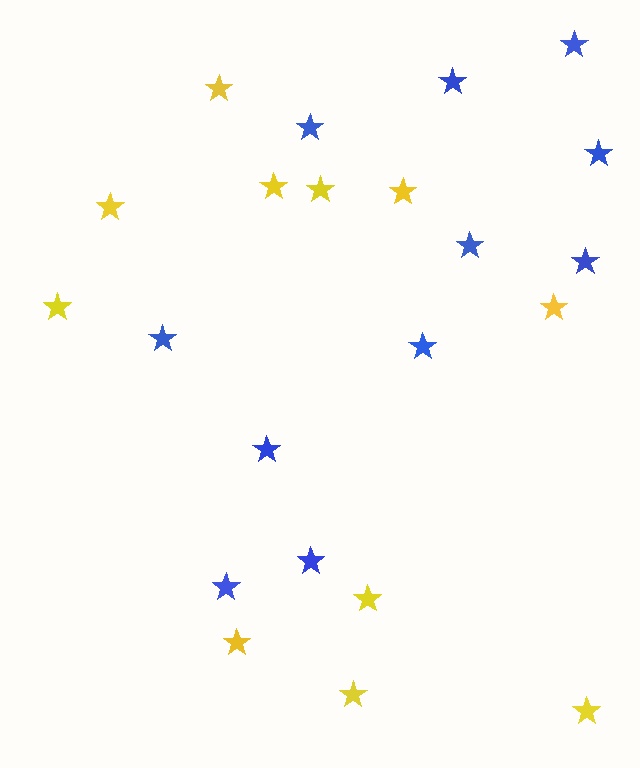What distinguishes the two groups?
There are 2 groups: one group of yellow stars (11) and one group of blue stars (11).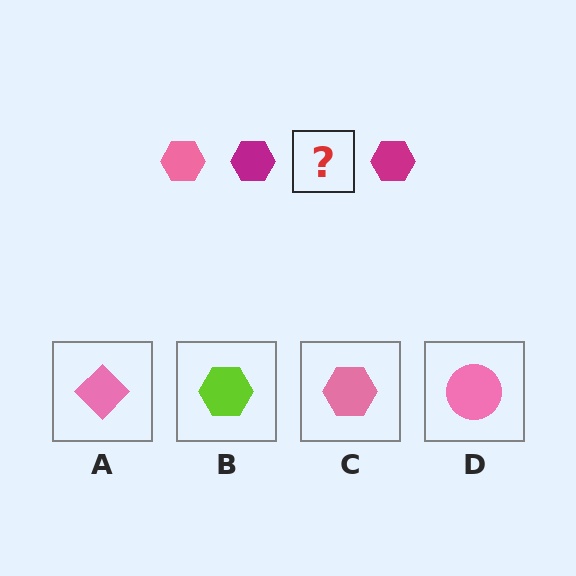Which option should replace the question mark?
Option C.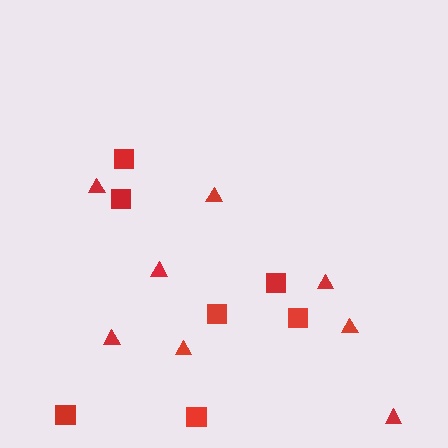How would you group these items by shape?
There are 2 groups: one group of squares (7) and one group of triangles (8).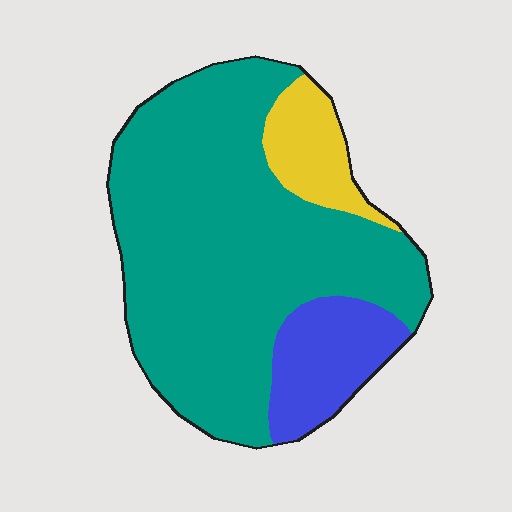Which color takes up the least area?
Yellow, at roughly 10%.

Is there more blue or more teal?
Teal.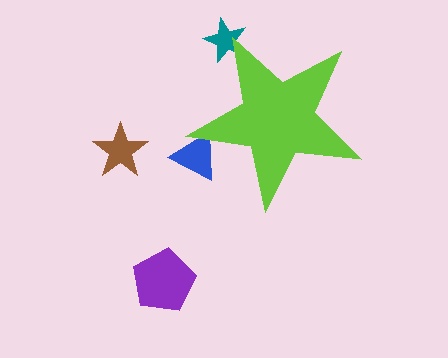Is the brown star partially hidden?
No, the brown star is fully visible.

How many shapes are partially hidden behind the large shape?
2 shapes are partially hidden.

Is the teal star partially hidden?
Yes, the teal star is partially hidden behind the lime star.